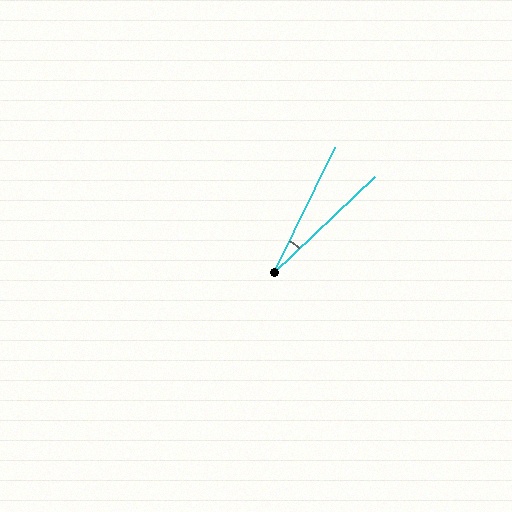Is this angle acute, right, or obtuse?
It is acute.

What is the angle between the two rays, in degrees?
Approximately 20 degrees.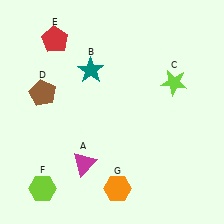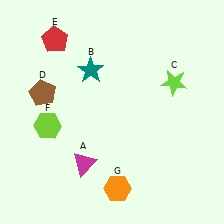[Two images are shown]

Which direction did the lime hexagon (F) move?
The lime hexagon (F) moved up.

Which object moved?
The lime hexagon (F) moved up.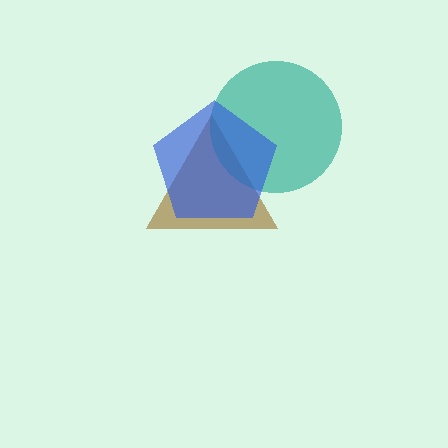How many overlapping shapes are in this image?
There are 3 overlapping shapes in the image.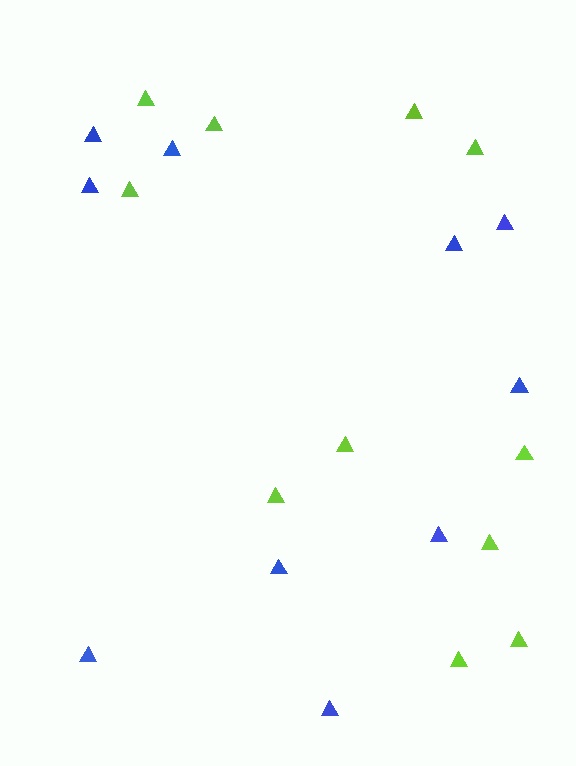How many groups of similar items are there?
There are 2 groups: one group of lime triangles (11) and one group of blue triangles (10).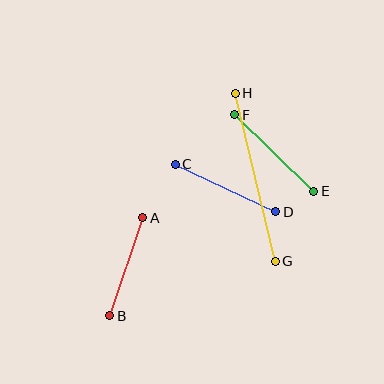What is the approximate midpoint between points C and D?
The midpoint is at approximately (226, 188) pixels.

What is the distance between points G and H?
The distance is approximately 173 pixels.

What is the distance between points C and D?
The distance is approximately 111 pixels.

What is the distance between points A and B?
The distance is approximately 103 pixels.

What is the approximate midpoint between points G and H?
The midpoint is at approximately (255, 177) pixels.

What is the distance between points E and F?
The distance is approximately 110 pixels.